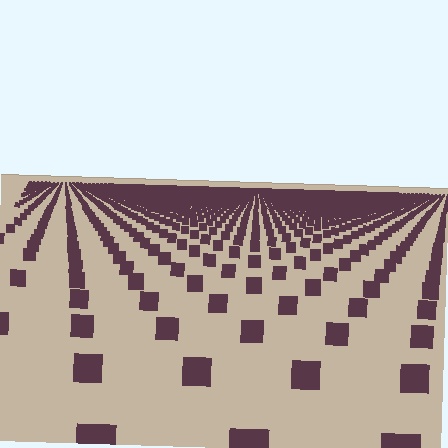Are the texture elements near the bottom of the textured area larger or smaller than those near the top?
Larger. Near the bottom, elements are closer to the viewer and appear at a bigger on-screen size.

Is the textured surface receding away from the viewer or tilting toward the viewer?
The surface is receding away from the viewer. Texture elements get smaller and denser toward the top.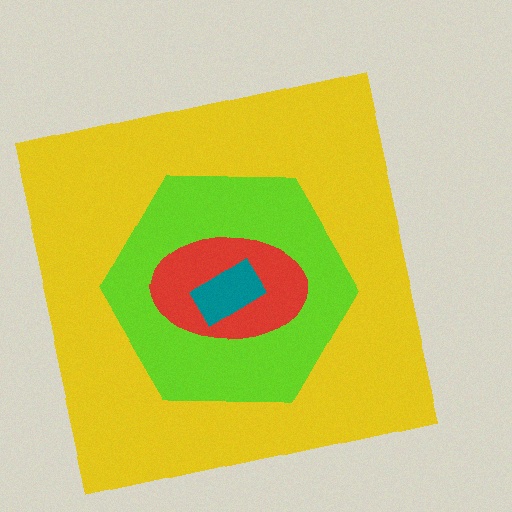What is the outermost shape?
The yellow square.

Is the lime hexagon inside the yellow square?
Yes.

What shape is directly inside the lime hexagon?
The red ellipse.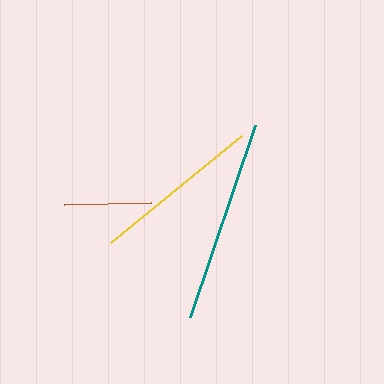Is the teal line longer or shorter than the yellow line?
The teal line is longer than the yellow line.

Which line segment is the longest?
The teal line is the longest at approximately 202 pixels.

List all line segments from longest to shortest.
From longest to shortest: teal, yellow, brown.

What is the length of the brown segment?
The brown segment is approximately 86 pixels long.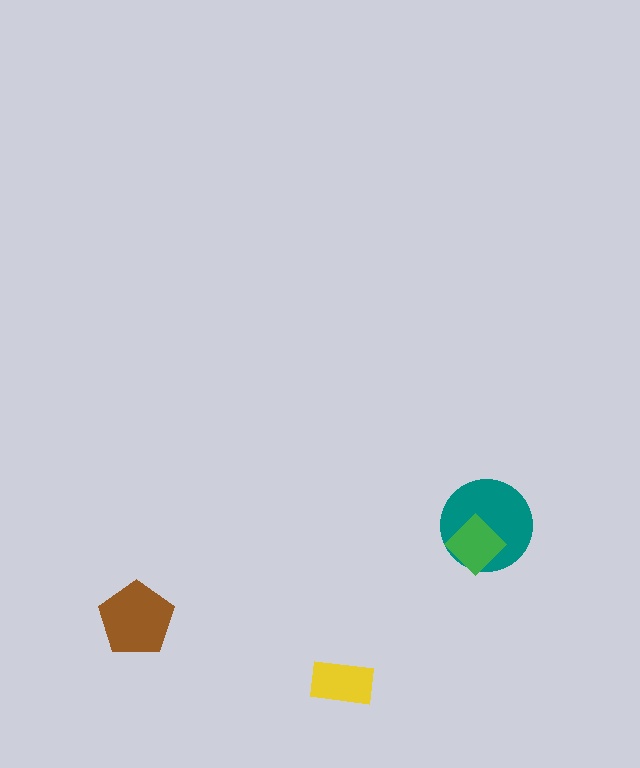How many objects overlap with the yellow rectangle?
0 objects overlap with the yellow rectangle.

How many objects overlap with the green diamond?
1 object overlaps with the green diamond.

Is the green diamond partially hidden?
No, no other shape covers it.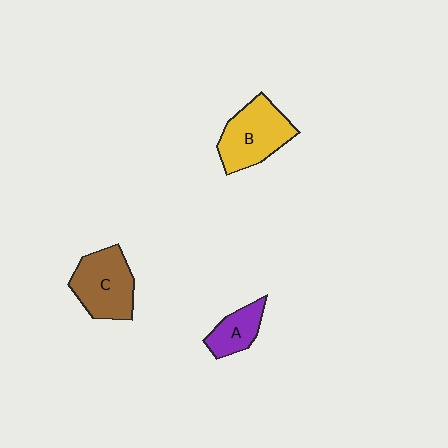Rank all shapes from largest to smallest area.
From largest to smallest: B (yellow), C (brown), A (purple).